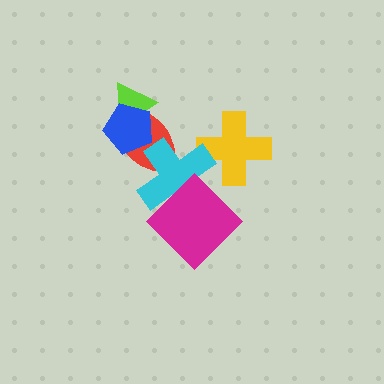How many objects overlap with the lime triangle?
2 objects overlap with the lime triangle.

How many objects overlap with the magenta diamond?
1 object overlaps with the magenta diamond.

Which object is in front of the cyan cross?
The magenta diamond is in front of the cyan cross.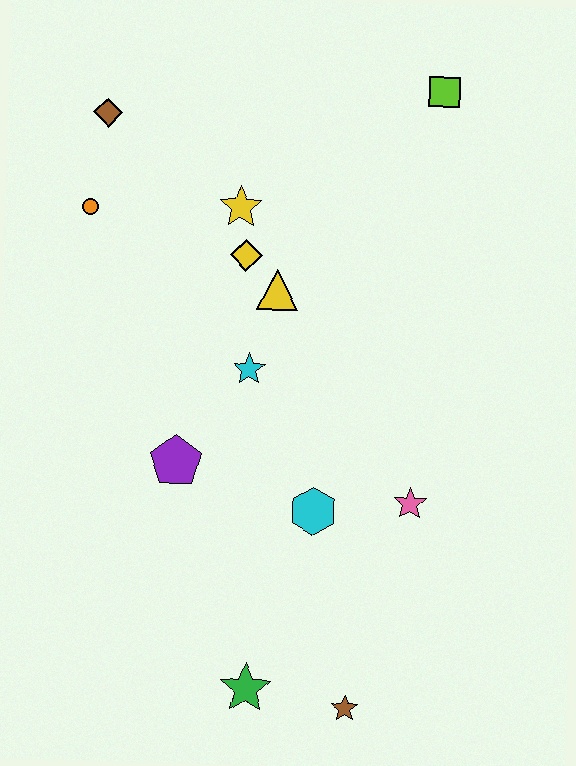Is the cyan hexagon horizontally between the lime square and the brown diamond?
Yes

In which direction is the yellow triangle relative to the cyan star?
The yellow triangle is above the cyan star.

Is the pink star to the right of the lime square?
No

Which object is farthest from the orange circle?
The brown star is farthest from the orange circle.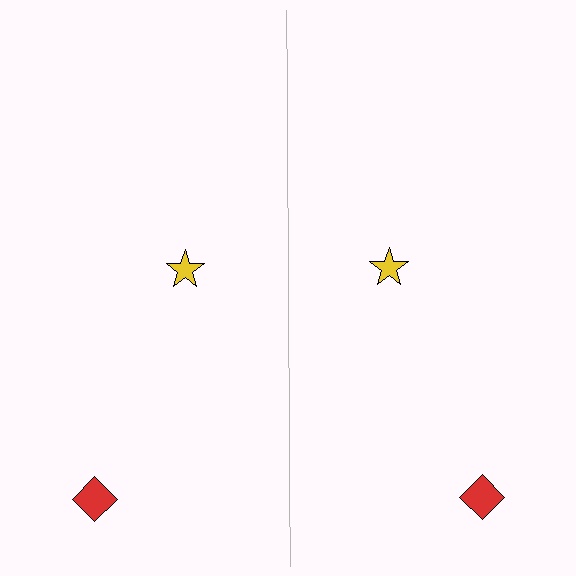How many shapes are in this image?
There are 4 shapes in this image.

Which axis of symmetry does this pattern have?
The pattern has a vertical axis of symmetry running through the center of the image.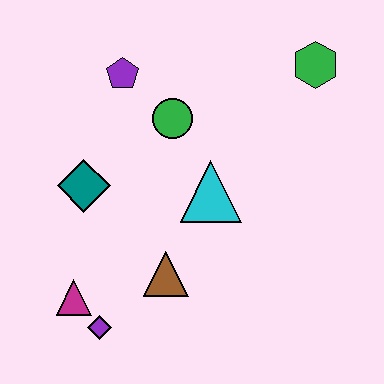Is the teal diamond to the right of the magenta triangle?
Yes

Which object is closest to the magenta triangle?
The purple diamond is closest to the magenta triangle.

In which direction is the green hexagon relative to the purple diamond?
The green hexagon is above the purple diamond.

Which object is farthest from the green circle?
The purple diamond is farthest from the green circle.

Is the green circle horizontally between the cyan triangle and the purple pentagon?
Yes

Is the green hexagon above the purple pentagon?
Yes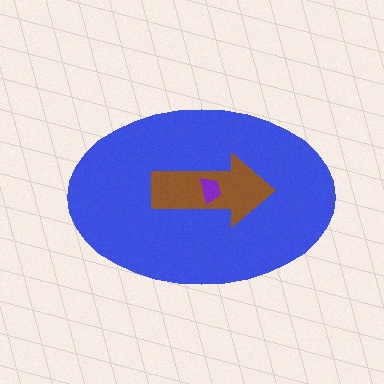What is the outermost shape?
The blue ellipse.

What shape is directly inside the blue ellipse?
The brown arrow.